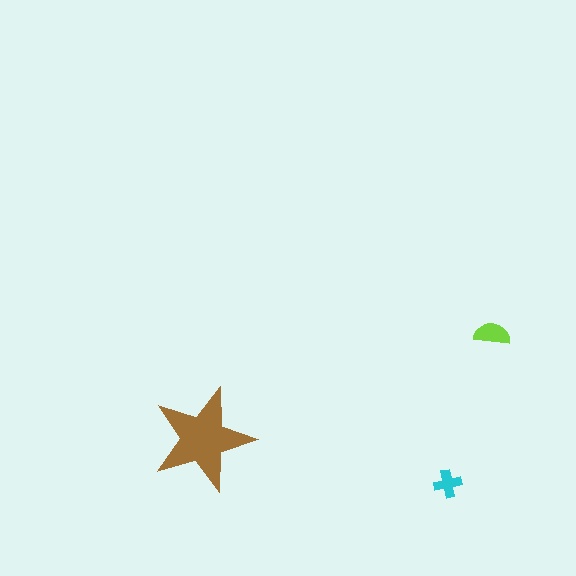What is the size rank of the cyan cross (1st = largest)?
3rd.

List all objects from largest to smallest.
The brown star, the lime semicircle, the cyan cross.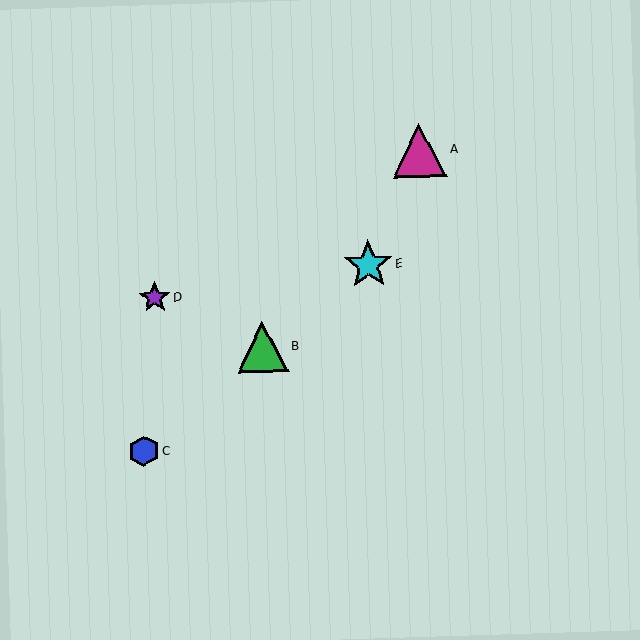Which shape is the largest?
The magenta triangle (labeled A) is the largest.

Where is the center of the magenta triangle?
The center of the magenta triangle is at (420, 150).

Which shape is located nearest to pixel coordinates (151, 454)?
The blue hexagon (labeled C) at (144, 451) is nearest to that location.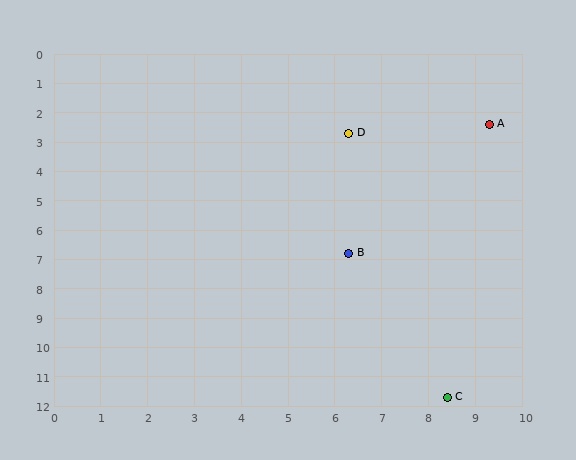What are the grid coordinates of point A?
Point A is at approximately (9.3, 2.4).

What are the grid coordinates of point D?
Point D is at approximately (6.3, 2.7).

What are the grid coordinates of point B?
Point B is at approximately (6.3, 6.8).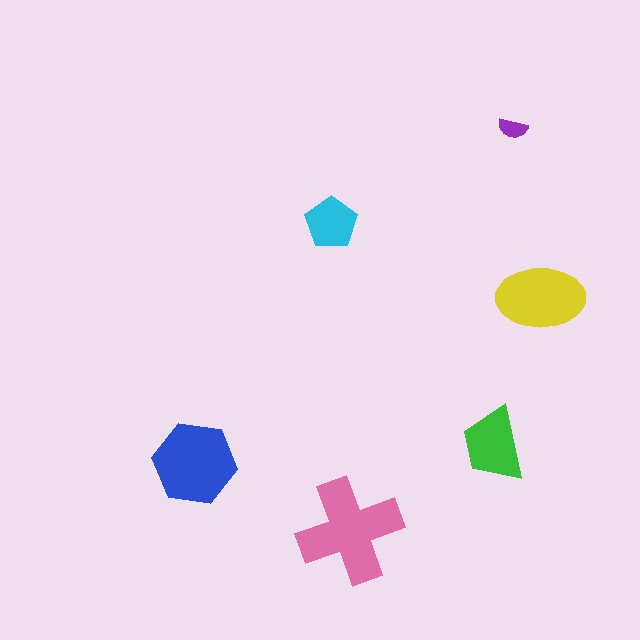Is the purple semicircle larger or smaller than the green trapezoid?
Smaller.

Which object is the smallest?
The purple semicircle.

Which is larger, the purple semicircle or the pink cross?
The pink cross.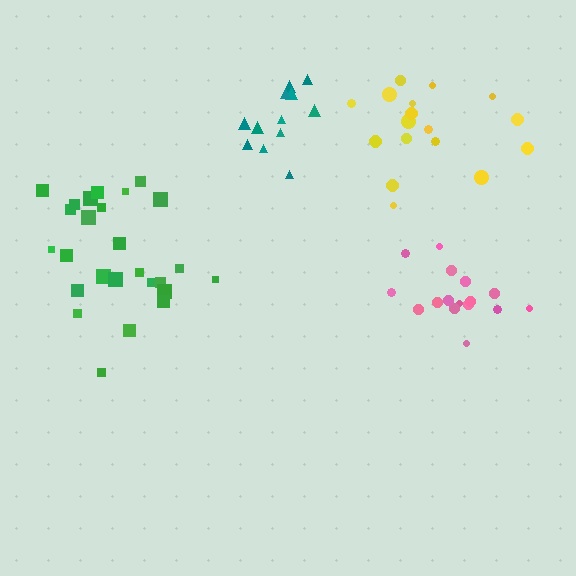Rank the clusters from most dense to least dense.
pink, teal, yellow, green.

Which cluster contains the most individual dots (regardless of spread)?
Green (26).